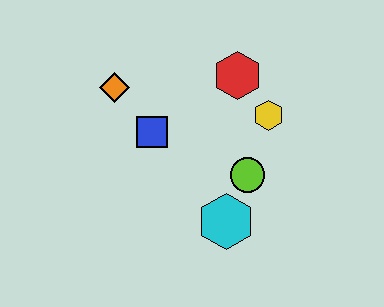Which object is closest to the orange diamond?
The blue square is closest to the orange diamond.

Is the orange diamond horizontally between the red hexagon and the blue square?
No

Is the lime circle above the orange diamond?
No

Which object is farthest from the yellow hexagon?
The orange diamond is farthest from the yellow hexagon.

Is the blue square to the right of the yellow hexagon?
No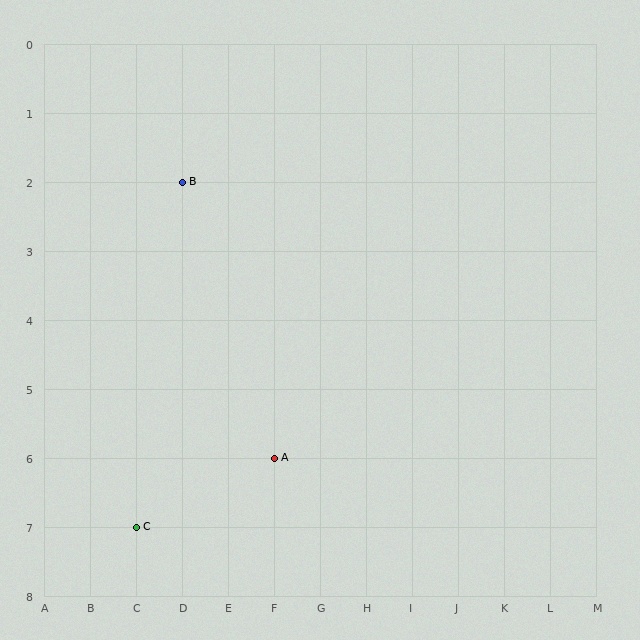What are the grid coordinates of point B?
Point B is at grid coordinates (D, 2).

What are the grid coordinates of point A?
Point A is at grid coordinates (F, 6).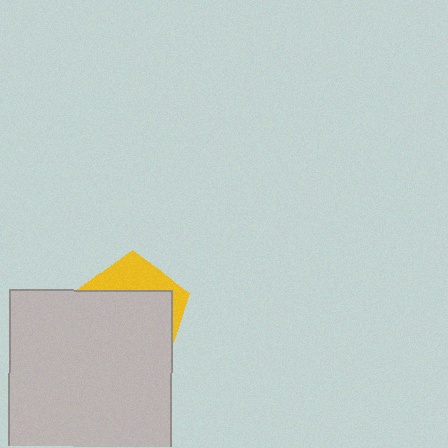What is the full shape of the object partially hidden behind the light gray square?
The partially hidden object is a yellow pentagon.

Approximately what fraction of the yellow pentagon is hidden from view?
Roughly 69% of the yellow pentagon is hidden behind the light gray square.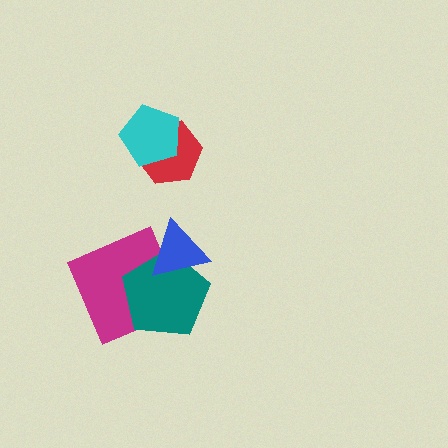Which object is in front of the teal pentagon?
The blue triangle is in front of the teal pentagon.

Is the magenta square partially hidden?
Yes, it is partially covered by another shape.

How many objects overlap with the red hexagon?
1 object overlaps with the red hexagon.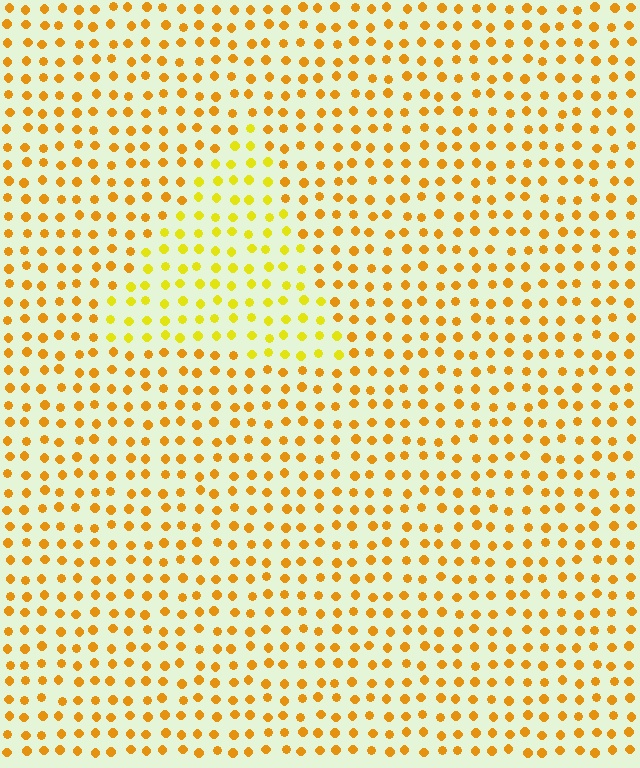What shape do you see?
I see a triangle.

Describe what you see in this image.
The image is filled with small orange elements in a uniform arrangement. A triangle-shaped region is visible where the elements are tinted to a slightly different hue, forming a subtle color boundary.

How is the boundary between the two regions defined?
The boundary is defined purely by a slight shift in hue (about 24 degrees). Spacing, size, and orientation are identical on both sides.